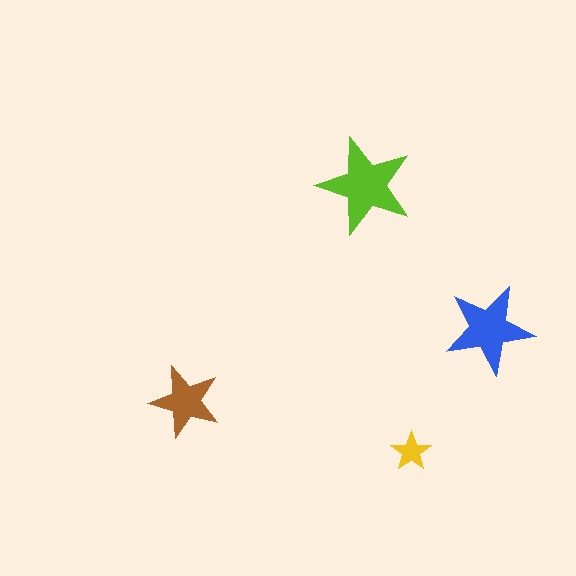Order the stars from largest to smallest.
the lime one, the blue one, the brown one, the yellow one.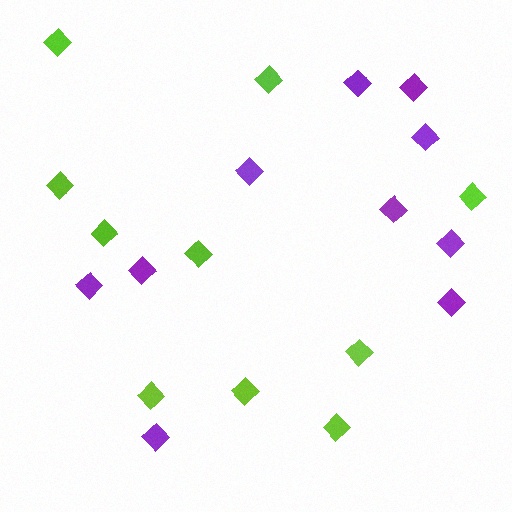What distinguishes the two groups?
There are 2 groups: one group of purple diamonds (10) and one group of lime diamonds (10).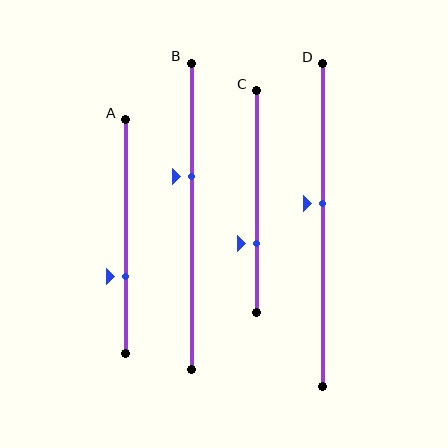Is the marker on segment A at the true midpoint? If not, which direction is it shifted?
No, the marker on segment A is shifted downward by about 17% of the segment length.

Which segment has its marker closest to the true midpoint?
Segment D has its marker closest to the true midpoint.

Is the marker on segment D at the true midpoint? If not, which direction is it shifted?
No, the marker on segment D is shifted upward by about 7% of the segment length.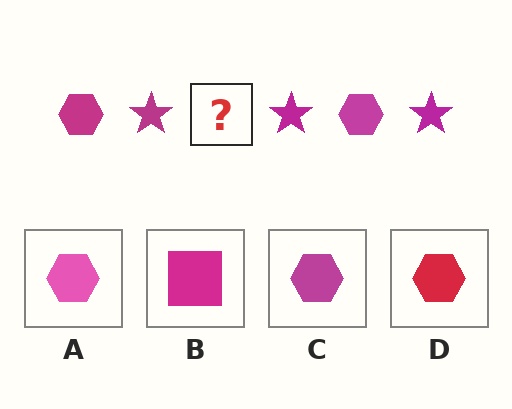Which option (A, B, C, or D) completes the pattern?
C.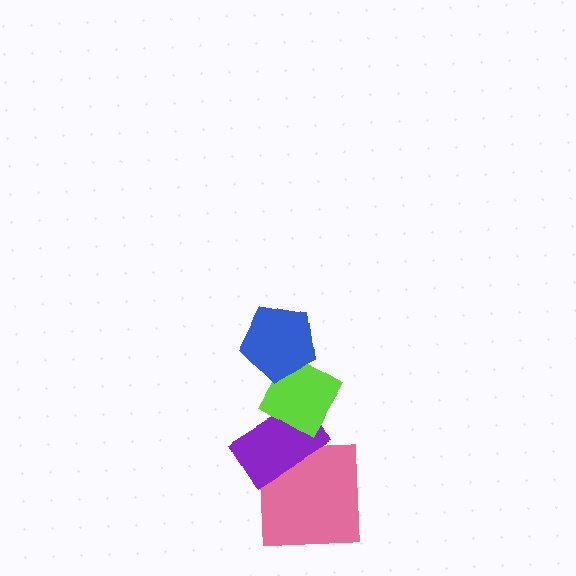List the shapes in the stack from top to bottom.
From top to bottom: the blue pentagon, the lime diamond, the purple rectangle, the pink square.